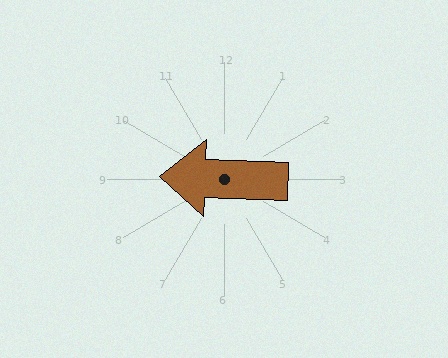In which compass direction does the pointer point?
West.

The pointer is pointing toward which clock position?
Roughly 9 o'clock.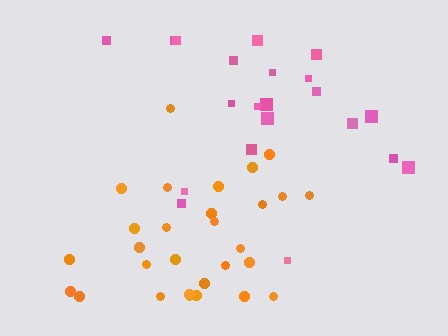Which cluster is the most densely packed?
Orange.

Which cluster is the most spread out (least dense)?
Pink.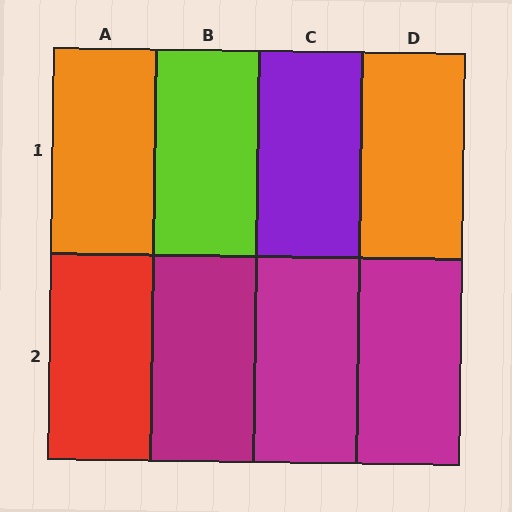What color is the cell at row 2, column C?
Magenta.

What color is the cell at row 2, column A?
Red.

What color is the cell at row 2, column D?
Magenta.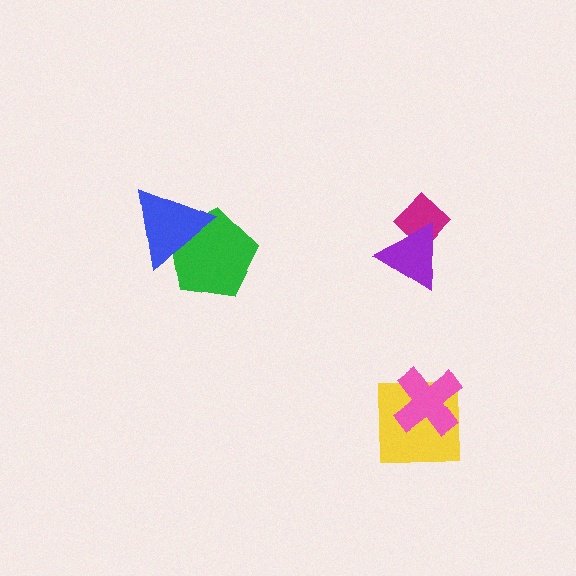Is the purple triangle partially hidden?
No, no other shape covers it.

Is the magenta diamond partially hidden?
Yes, it is partially covered by another shape.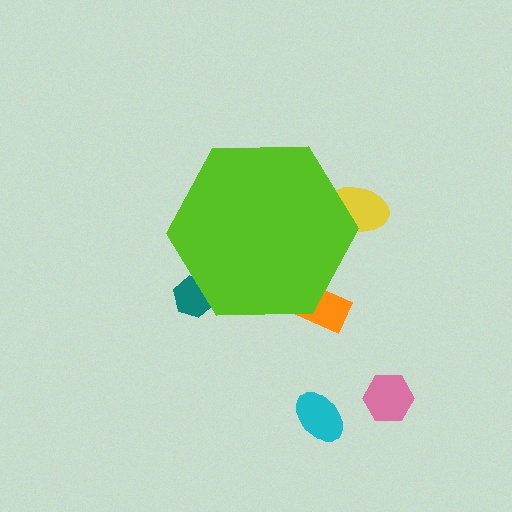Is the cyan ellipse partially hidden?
No, the cyan ellipse is fully visible.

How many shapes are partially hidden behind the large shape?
3 shapes are partially hidden.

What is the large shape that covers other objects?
A lime hexagon.